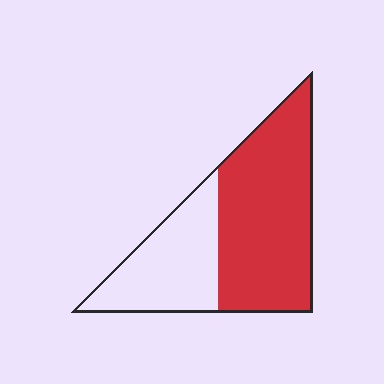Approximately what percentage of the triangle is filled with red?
Approximately 65%.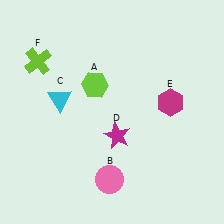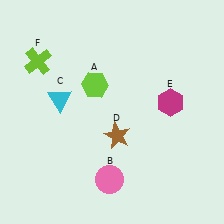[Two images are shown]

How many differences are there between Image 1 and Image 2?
There is 1 difference between the two images.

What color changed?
The star (D) changed from magenta in Image 1 to brown in Image 2.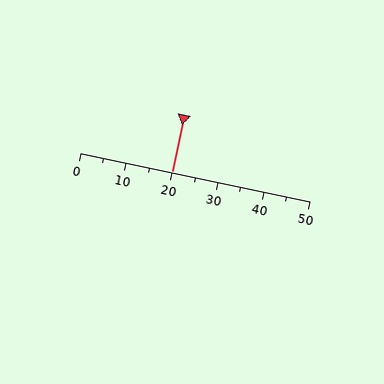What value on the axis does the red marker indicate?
The marker indicates approximately 20.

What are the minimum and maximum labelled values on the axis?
The axis runs from 0 to 50.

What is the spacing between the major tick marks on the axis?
The major ticks are spaced 10 apart.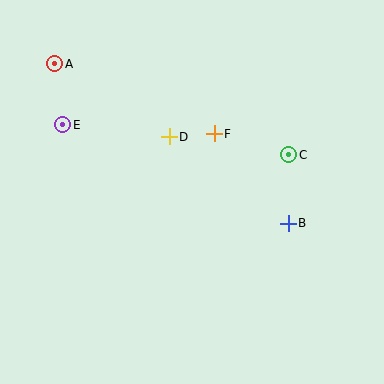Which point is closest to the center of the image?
Point D at (169, 137) is closest to the center.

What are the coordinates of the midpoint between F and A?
The midpoint between F and A is at (135, 99).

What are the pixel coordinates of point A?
Point A is at (55, 64).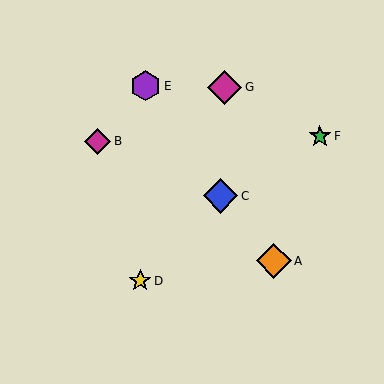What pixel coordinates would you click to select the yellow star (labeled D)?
Click at (140, 281) to select the yellow star D.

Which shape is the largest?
The orange diamond (labeled A) is the largest.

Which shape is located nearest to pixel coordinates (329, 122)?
The green star (labeled F) at (320, 136) is nearest to that location.